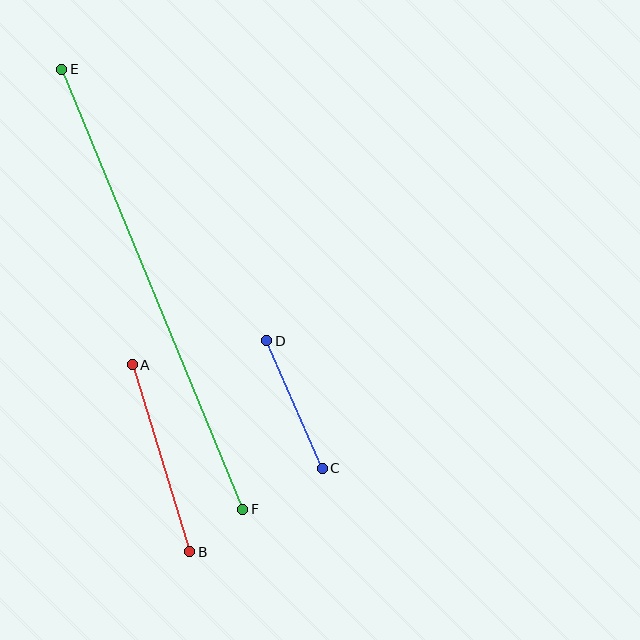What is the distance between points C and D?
The distance is approximately 139 pixels.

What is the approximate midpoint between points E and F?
The midpoint is at approximately (152, 289) pixels.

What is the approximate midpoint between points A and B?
The midpoint is at approximately (161, 458) pixels.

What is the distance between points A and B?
The distance is approximately 196 pixels.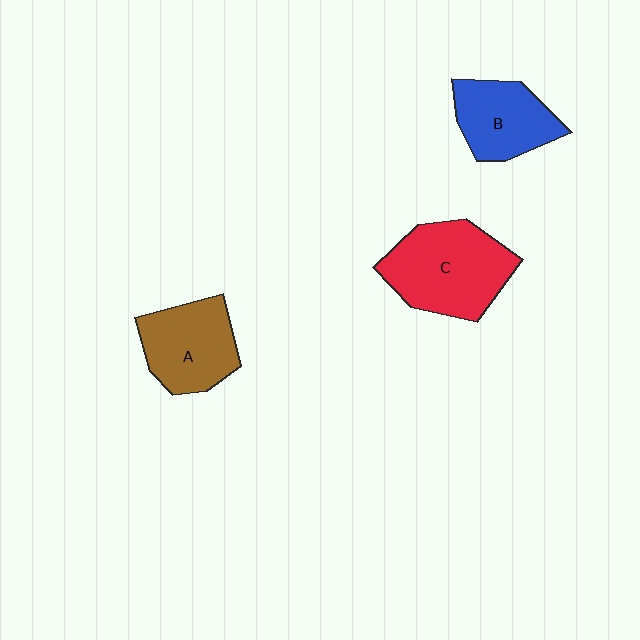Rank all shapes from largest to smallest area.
From largest to smallest: C (red), A (brown), B (blue).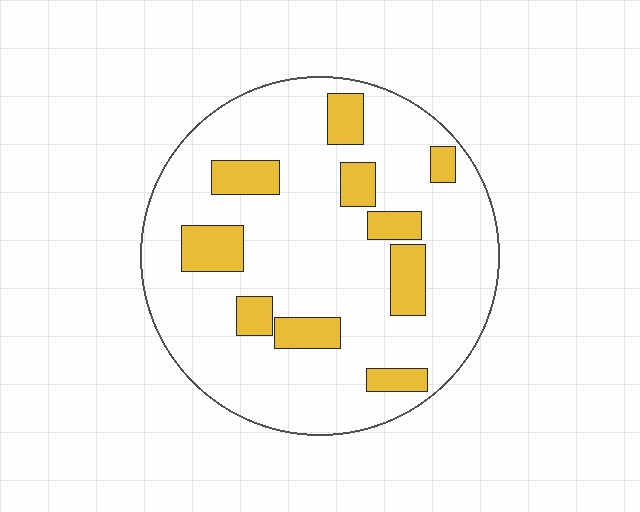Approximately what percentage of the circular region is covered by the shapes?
Approximately 20%.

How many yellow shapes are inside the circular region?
10.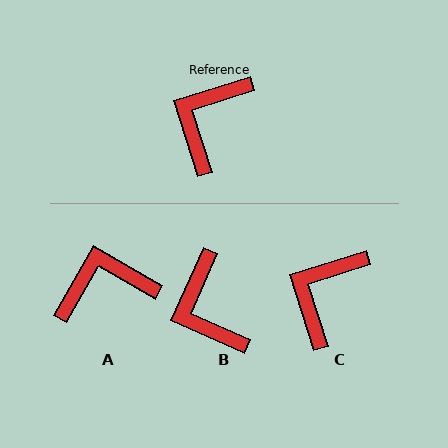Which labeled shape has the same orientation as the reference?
C.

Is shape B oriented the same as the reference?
No, it is off by about 48 degrees.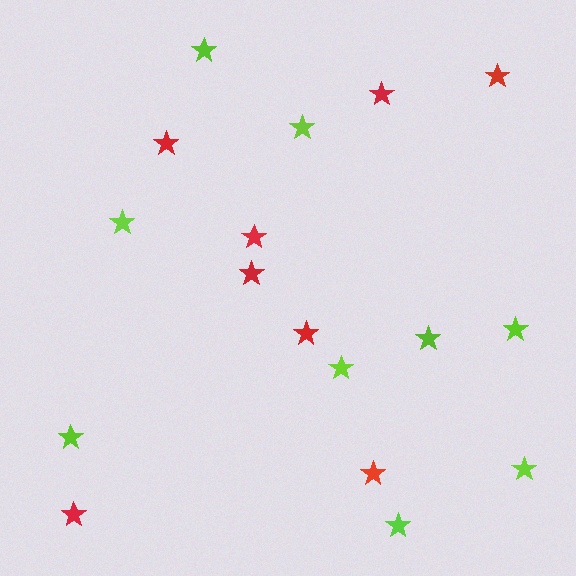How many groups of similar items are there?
There are 2 groups: one group of red stars (8) and one group of lime stars (9).